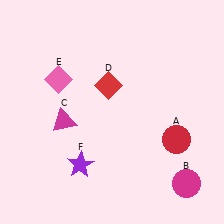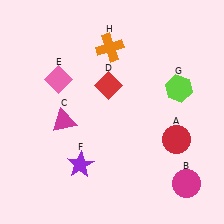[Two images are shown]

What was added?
A lime hexagon (G), an orange cross (H) were added in Image 2.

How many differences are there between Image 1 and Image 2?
There are 2 differences between the two images.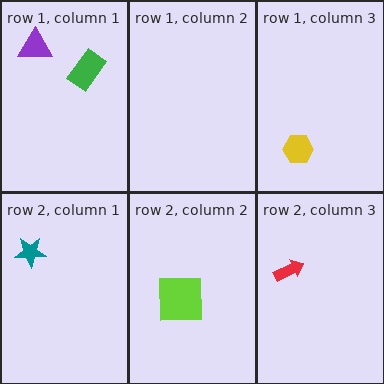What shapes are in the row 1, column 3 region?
The yellow hexagon.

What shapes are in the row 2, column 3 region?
The red arrow.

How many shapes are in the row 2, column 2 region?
1.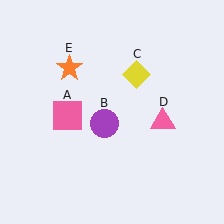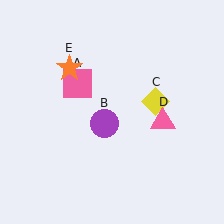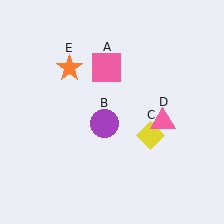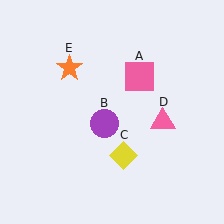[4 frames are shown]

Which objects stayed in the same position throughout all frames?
Purple circle (object B) and pink triangle (object D) and orange star (object E) remained stationary.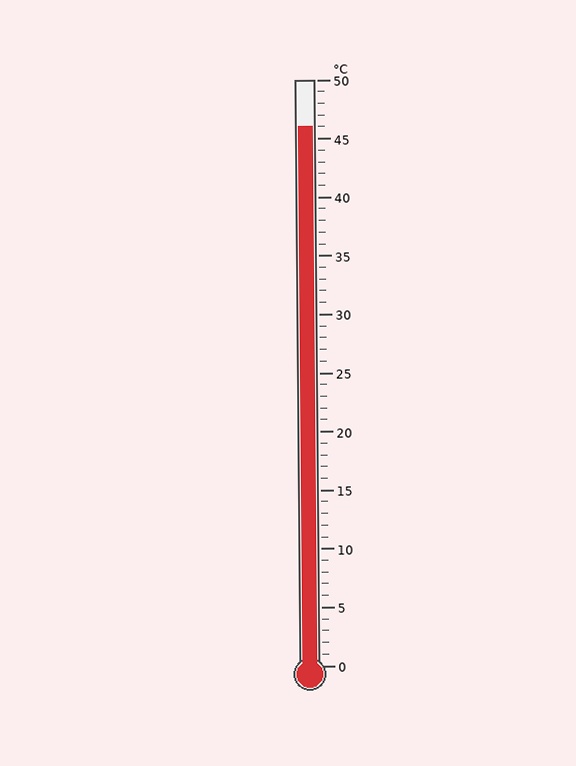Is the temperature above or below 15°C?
The temperature is above 15°C.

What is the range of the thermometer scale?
The thermometer scale ranges from 0°C to 50°C.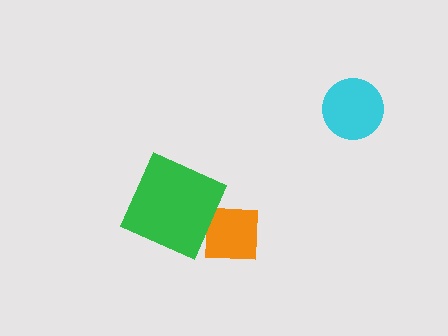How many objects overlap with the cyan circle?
0 objects overlap with the cyan circle.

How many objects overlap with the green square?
1 object overlaps with the green square.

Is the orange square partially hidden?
Yes, it is partially covered by another shape.